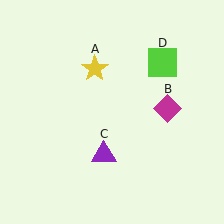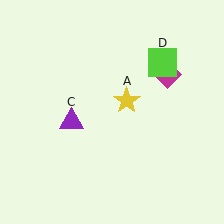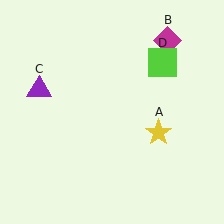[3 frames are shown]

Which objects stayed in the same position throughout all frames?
Lime square (object D) remained stationary.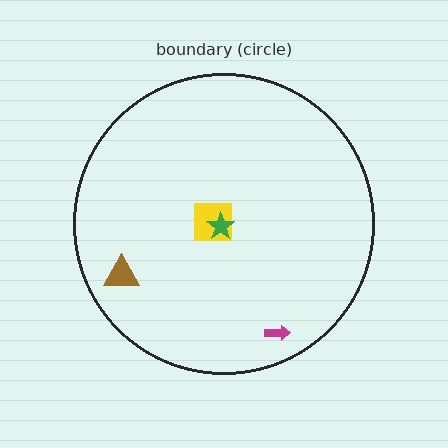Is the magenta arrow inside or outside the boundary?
Inside.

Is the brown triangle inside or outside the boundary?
Inside.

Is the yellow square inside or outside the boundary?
Inside.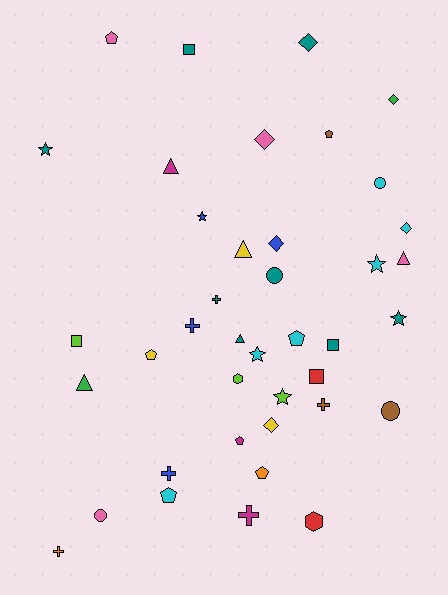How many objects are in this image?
There are 40 objects.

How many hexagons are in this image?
There are 2 hexagons.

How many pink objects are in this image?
There are 4 pink objects.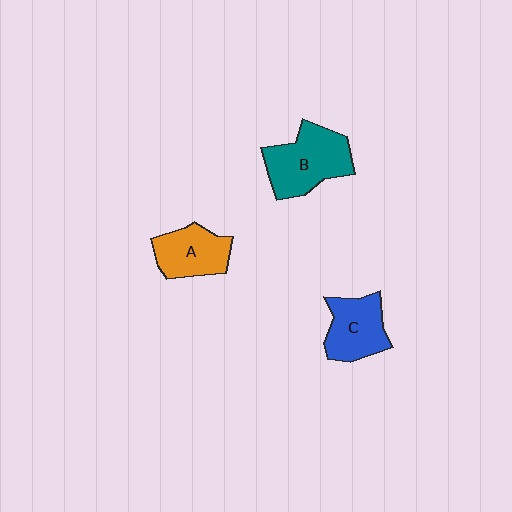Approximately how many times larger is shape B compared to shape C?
Approximately 1.3 times.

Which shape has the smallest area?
Shape A (orange).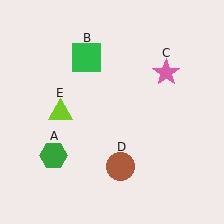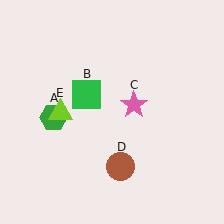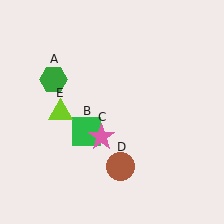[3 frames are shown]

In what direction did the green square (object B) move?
The green square (object B) moved down.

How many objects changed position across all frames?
3 objects changed position: green hexagon (object A), green square (object B), pink star (object C).